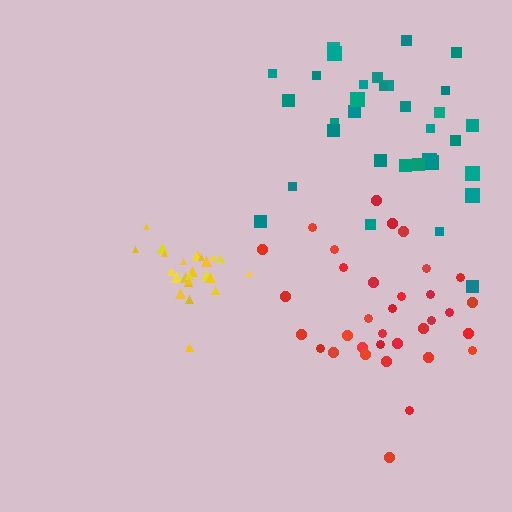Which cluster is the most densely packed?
Yellow.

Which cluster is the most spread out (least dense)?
Teal.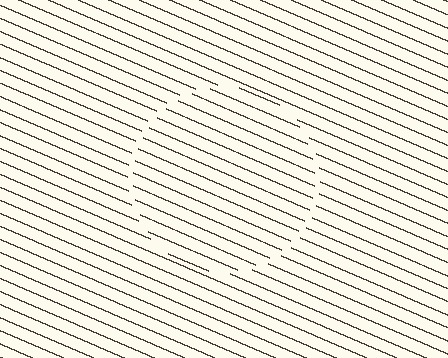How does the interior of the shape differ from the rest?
The interior of the shape contains the same grating, shifted by half a period — the contour is defined by the phase discontinuity where line-ends from the inner and outer gratings abut.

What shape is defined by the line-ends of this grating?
An illusory circle. The interior of the shape contains the same grating, shifted by half a period — the contour is defined by the phase discontinuity where line-ends from the inner and outer gratings abut.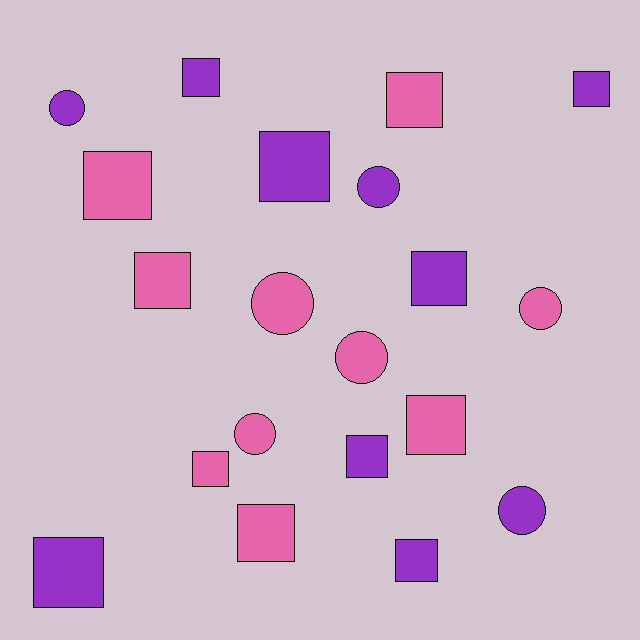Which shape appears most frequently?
Square, with 13 objects.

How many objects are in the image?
There are 20 objects.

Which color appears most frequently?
Pink, with 10 objects.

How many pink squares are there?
There are 6 pink squares.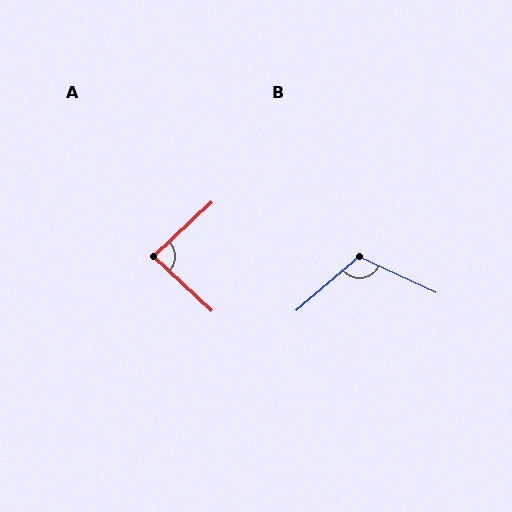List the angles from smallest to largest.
A (86°), B (114°).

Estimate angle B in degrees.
Approximately 114 degrees.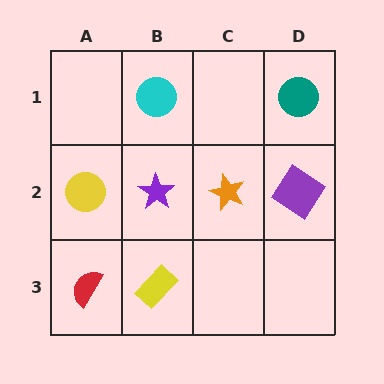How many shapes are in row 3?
2 shapes.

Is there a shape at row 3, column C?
No, that cell is empty.